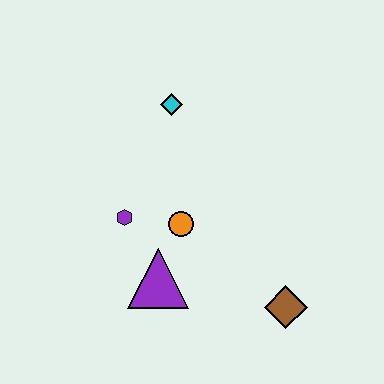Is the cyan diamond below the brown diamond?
No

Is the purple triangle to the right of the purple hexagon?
Yes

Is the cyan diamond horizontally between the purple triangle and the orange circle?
Yes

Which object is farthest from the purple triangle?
The cyan diamond is farthest from the purple triangle.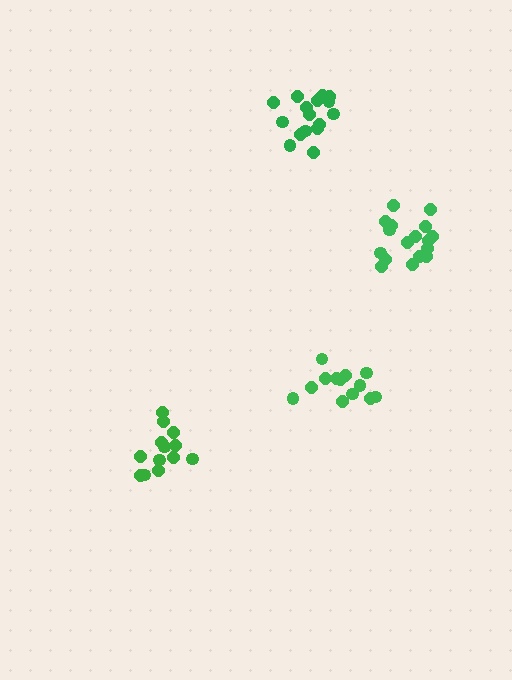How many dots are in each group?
Group 1: 13 dots, Group 2: 16 dots, Group 3: 18 dots, Group 4: 13 dots (60 total).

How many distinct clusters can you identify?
There are 4 distinct clusters.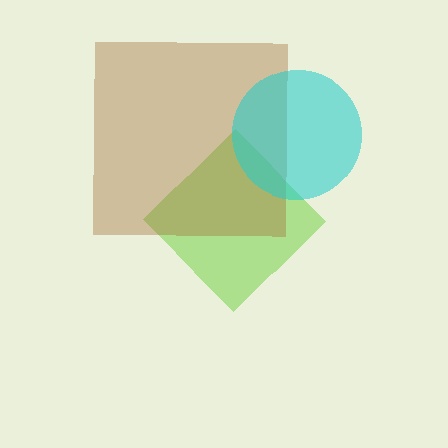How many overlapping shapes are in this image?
There are 3 overlapping shapes in the image.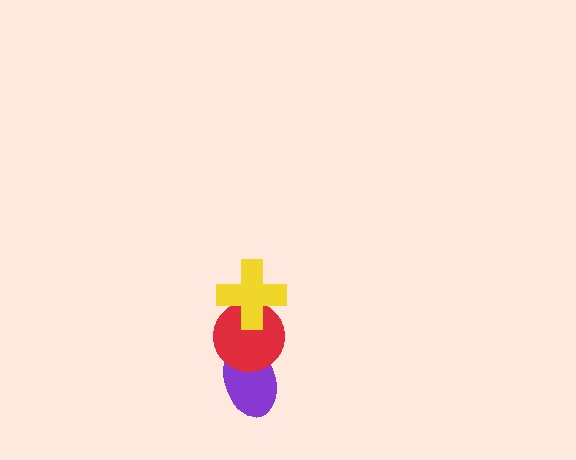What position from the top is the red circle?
The red circle is 2nd from the top.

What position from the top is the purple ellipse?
The purple ellipse is 3rd from the top.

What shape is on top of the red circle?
The yellow cross is on top of the red circle.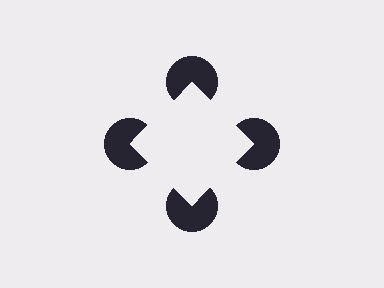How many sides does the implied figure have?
4 sides.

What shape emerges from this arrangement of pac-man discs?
An illusory square — its edges are inferred from the aligned wedge cuts in the pac-man discs, not physically drawn.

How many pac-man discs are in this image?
There are 4 — one at each vertex of the illusory square.